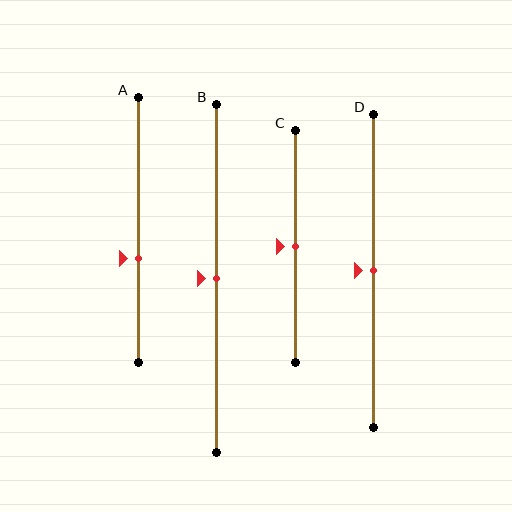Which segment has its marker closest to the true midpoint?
Segment B has its marker closest to the true midpoint.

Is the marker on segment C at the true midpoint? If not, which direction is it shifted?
Yes, the marker on segment C is at the true midpoint.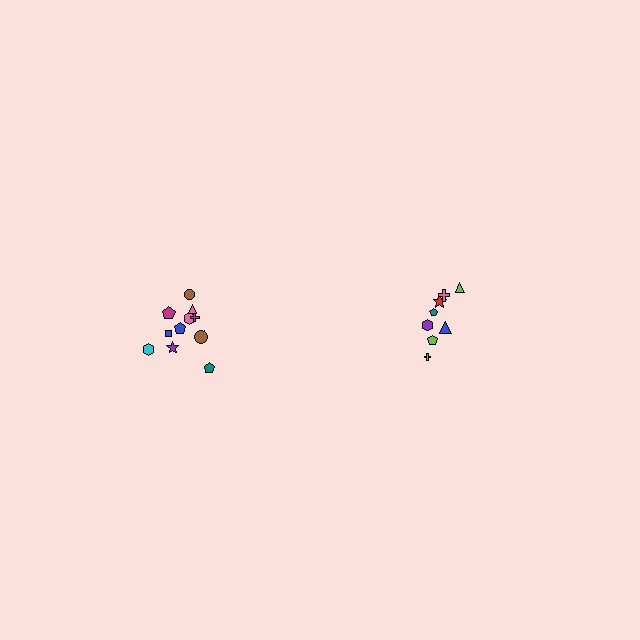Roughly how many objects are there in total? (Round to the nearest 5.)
Roughly 20 objects in total.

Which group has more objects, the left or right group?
The left group.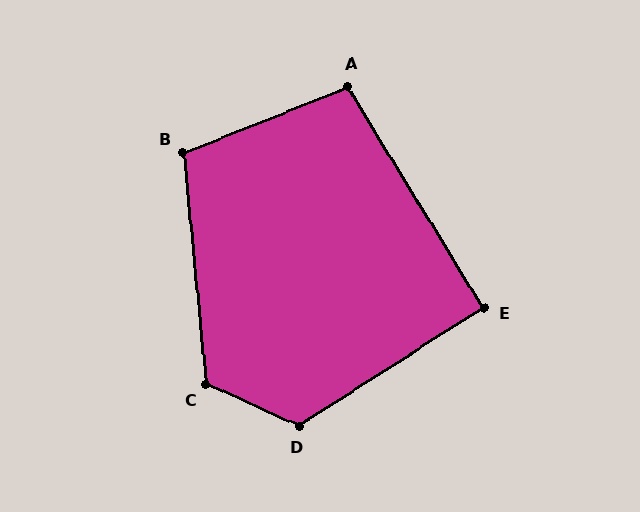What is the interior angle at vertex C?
Approximately 120 degrees (obtuse).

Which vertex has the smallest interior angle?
E, at approximately 91 degrees.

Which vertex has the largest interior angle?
D, at approximately 123 degrees.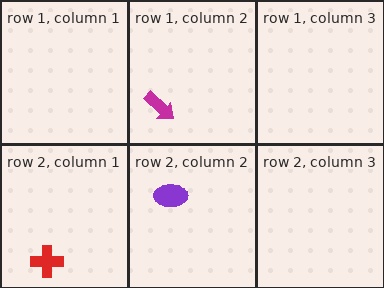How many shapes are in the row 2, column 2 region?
1.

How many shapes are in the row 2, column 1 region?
1.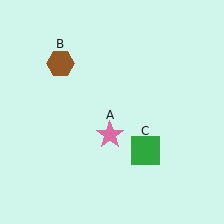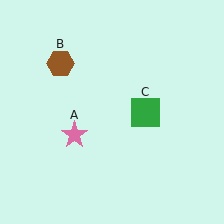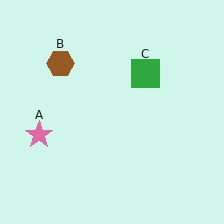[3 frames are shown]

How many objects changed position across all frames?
2 objects changed position: pink star (object A), green square (object C).